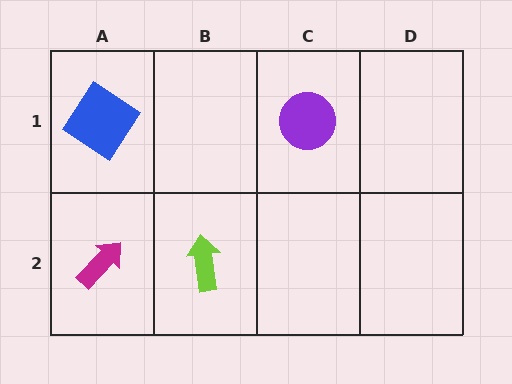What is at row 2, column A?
A magenta arrow.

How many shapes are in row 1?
2 shapes.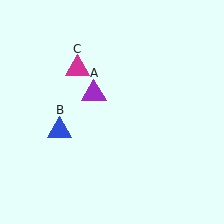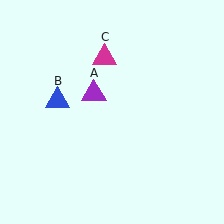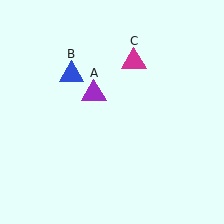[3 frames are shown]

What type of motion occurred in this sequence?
The blue triangle (object B), magenta triangle (object C) rotated clockwise around the center of the scene.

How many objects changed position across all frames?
2 objects changed position: blue triangle (object B), magenta triangle (object C).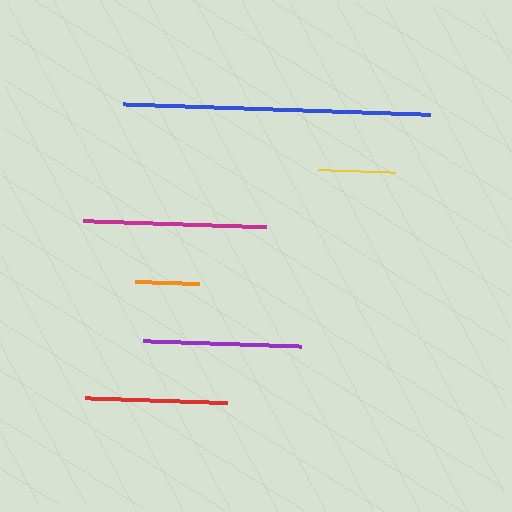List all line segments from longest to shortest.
From longest to shortest: blue, magenta, purple, red, yellow, orange.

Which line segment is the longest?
The blue line is the longest at approximately 307 pixels.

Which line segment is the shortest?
The orange line is the shortest at approximately 65 pixels.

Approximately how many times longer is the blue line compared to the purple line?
The blue line is approximately 1.9 times the length of the purple line.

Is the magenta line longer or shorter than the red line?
The magenta line is longer than the red line.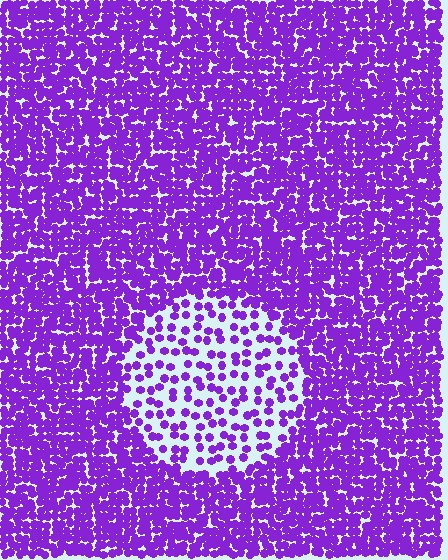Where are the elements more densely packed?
The elements are more densely packed outside the circle boundary.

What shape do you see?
I see a circle.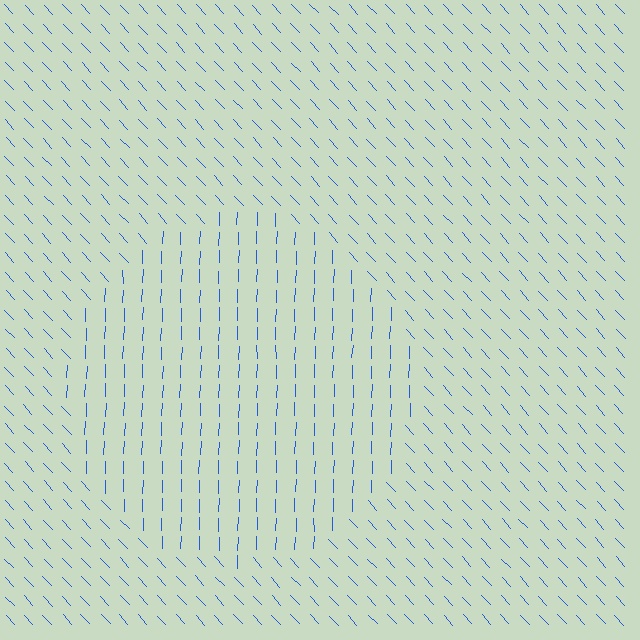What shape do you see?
I see a circle.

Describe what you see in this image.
The image is filled with small blue line segments. A circle region in the image has lines oriented differently from the surrounding lines, creating a visible texture boundary.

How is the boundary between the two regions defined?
The boundary is defined purely by a change in line orientation (approximately 45 degrees difference). All lines are the same color and thickness.